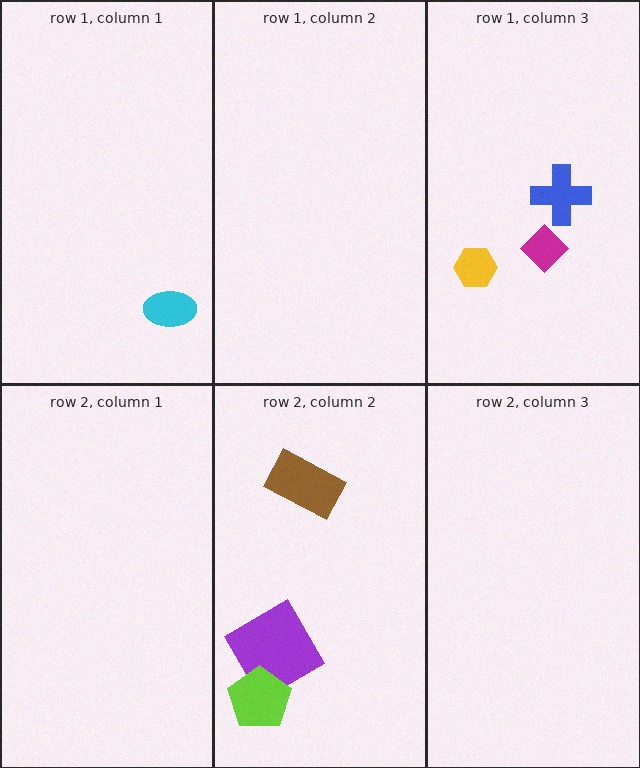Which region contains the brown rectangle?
The row 2, column 2 region.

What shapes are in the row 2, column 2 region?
The purple diamond, the brown rectangle, the lime pentagon.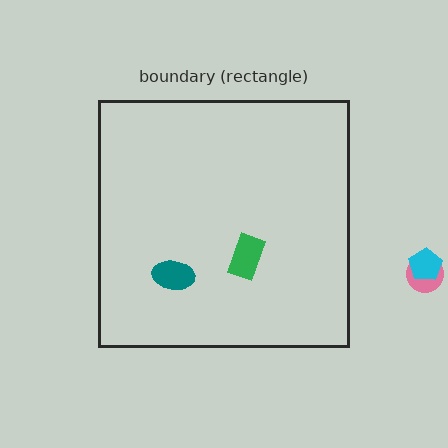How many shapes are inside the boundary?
2 inside, 2 outside.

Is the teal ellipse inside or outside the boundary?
Inside.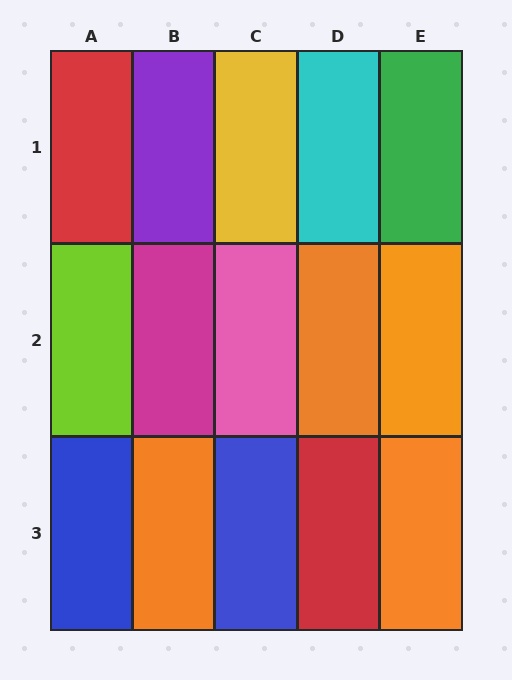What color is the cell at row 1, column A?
Red.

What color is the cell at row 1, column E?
Green.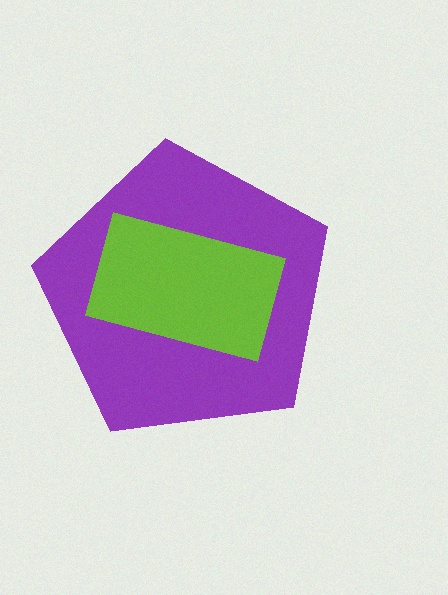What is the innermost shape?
The lime rectangle.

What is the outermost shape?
The purple pentagon.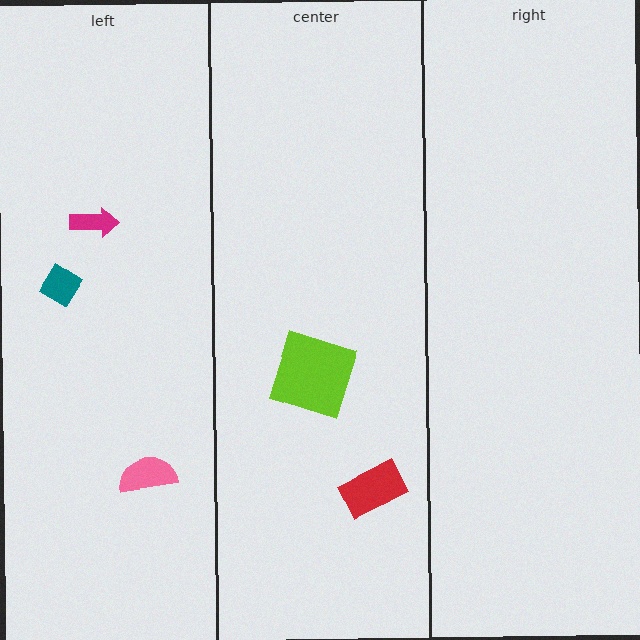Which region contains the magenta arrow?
The left region.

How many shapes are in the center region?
2.